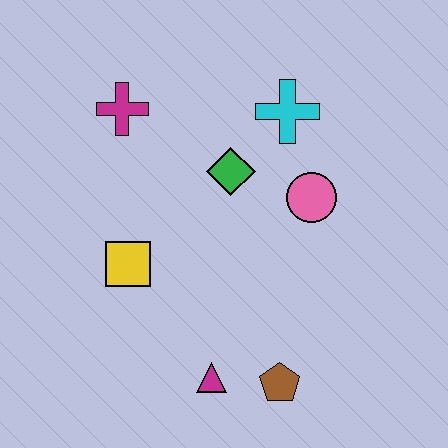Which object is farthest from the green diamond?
The brown pentagon is farthest from the green diamond.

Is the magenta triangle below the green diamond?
Yes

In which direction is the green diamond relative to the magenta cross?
The green diamond is to the right of the magenta cross.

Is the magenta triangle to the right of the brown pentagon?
No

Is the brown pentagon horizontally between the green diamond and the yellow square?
No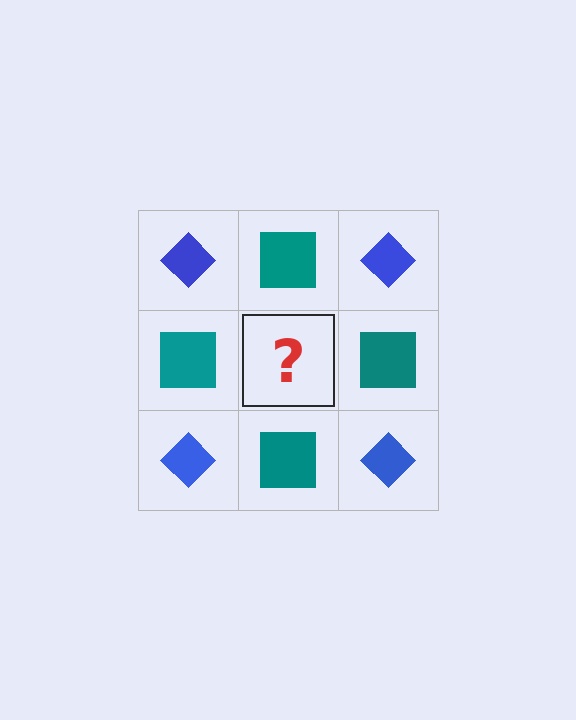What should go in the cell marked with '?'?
The missing cell should contain a blue diamond.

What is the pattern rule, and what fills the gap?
The rule is that it alternates blue diamond and teal square in a checkerboard pattern. The gap should be filled with a blue diamond.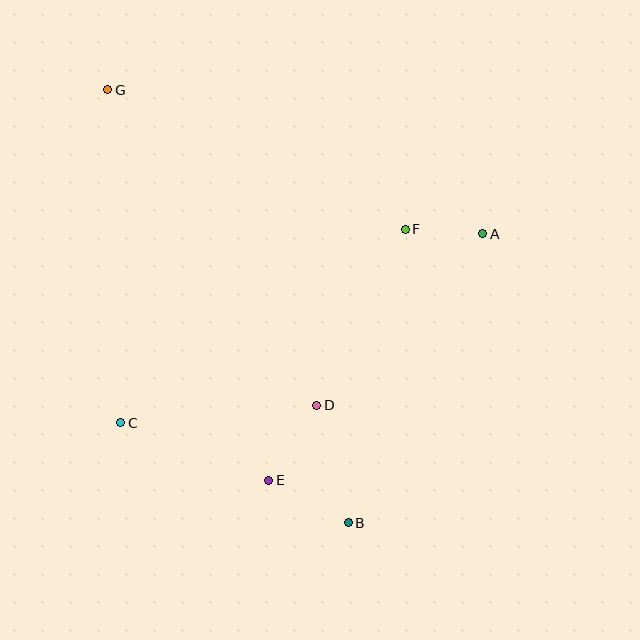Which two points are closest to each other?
Points A and F are closest to each other.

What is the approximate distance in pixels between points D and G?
The distance between D and G is approximately 379 pixels.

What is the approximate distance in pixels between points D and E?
The distance between D and E is approximately 89 pixels.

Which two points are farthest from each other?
Points B and G are farthest from each other.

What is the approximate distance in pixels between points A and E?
The distance between A and E is approximately 327 pixels.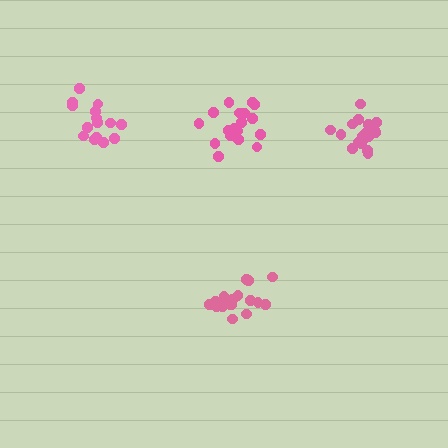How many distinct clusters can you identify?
There are 4 distinct clusters.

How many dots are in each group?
Group 1: 19 dots, Group 2: 17 dots, Group 3: 20 dots, Group 4: 15 dots (71 total).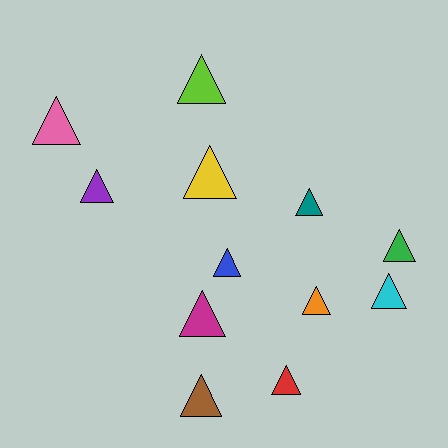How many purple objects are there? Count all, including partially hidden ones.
There is 1 purple object.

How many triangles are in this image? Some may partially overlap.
There are 12 triangles.